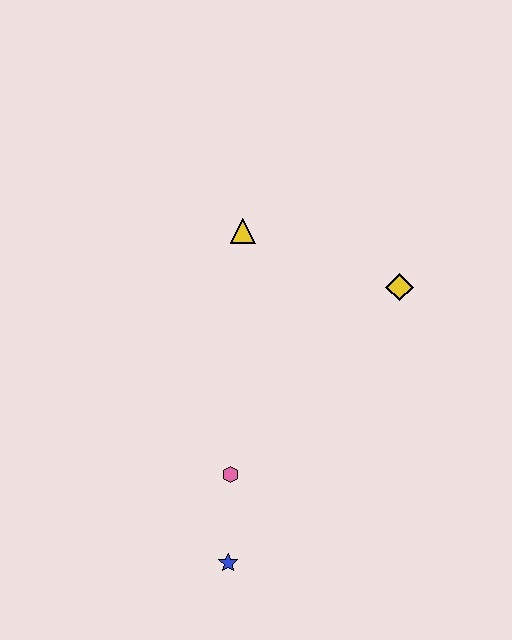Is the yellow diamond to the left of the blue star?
No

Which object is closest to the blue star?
The pink hexagon is closest to the blue star.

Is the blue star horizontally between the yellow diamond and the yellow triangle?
No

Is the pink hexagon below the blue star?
No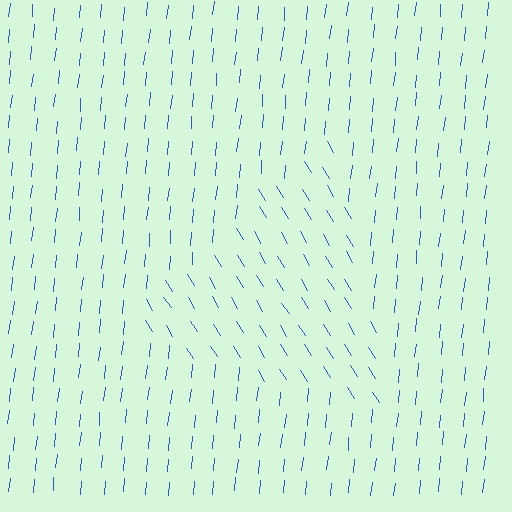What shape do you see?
I see a triangle.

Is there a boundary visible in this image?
Yes, there is a texture boundary formed by a change in line orientation.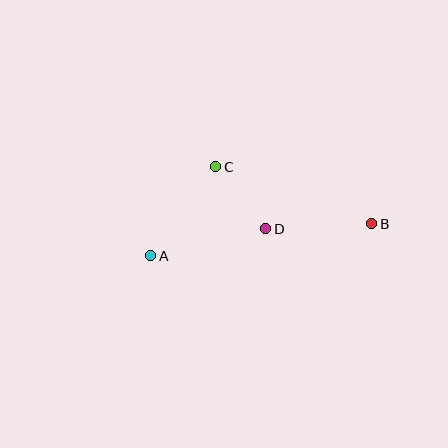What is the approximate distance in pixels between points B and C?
The distance between B and C is approximately 166 pixels.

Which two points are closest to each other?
Points C and D are closest to each other.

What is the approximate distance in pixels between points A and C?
The distance between A and C is approximately 110 pixels.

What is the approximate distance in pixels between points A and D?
The distance between A and D is approximately 118 pixels.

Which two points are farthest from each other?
Points A and B are farthest from each other.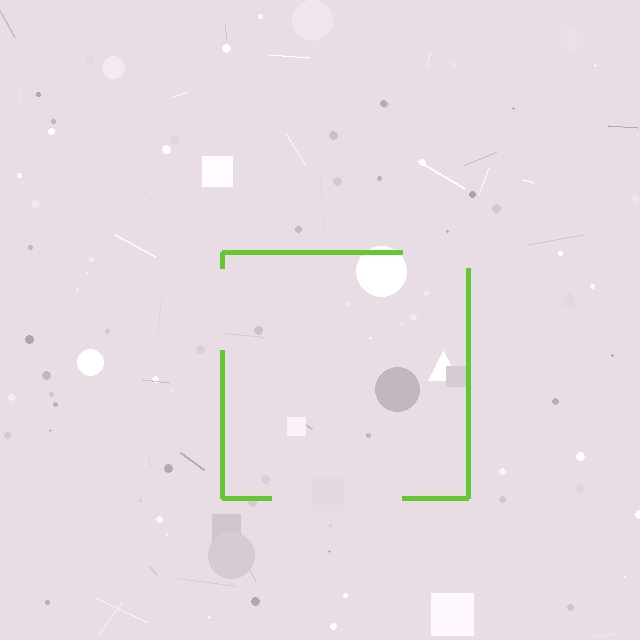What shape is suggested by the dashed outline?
The dashed outline suggests a square.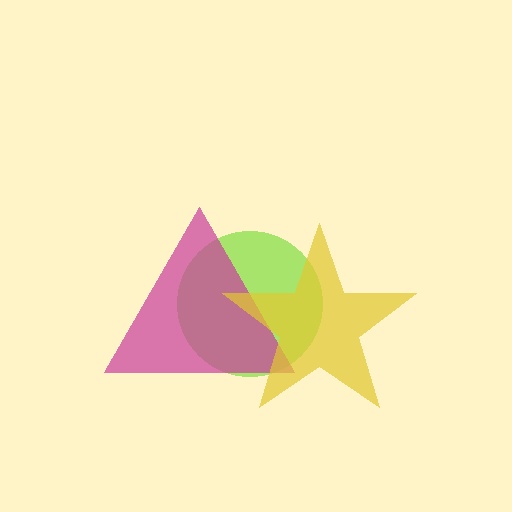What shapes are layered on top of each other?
The layered shapes are: a lime circle, a magenta triangle, a yellow star.